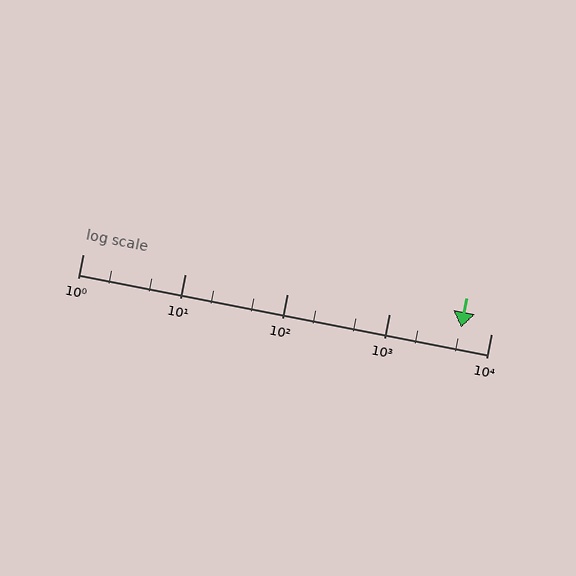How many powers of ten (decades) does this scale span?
The scale spans 4 decades, from 1 to 10000.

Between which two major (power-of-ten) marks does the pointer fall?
The pointer is between 1000 and 10000.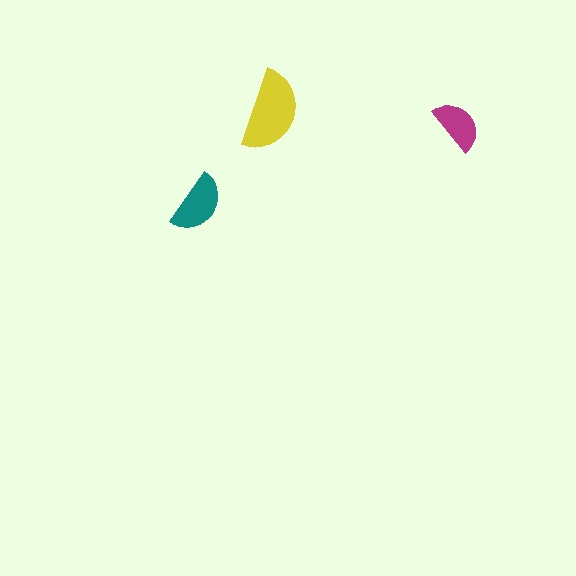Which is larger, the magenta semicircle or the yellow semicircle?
The yellow one.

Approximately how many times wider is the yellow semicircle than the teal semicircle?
About 1.5 times wider.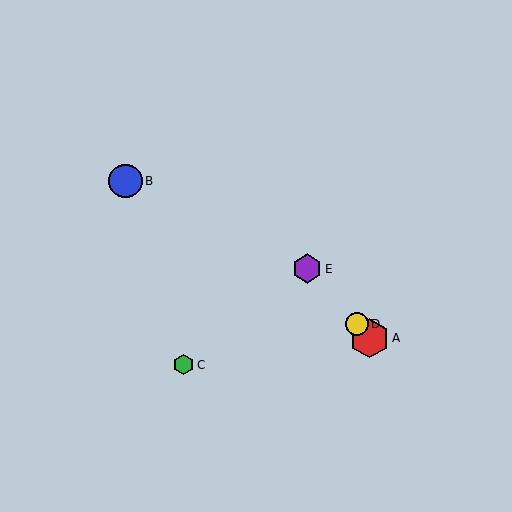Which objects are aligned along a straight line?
Objects A, D, E are aligned along a straight line.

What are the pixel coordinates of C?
Object C is at (184, 365).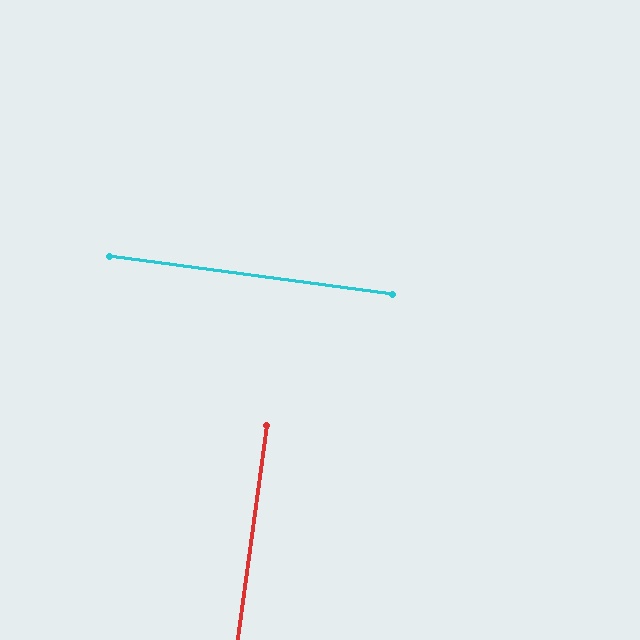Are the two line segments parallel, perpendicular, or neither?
Perpendicular — they meet at approximately 90°.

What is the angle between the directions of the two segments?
Approximately 90 degrees.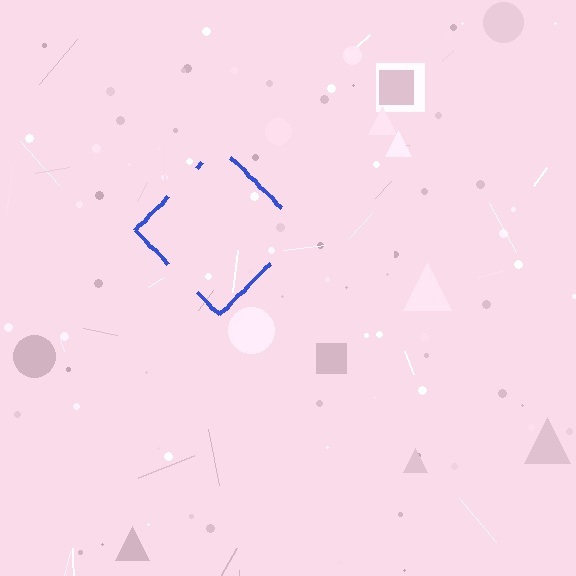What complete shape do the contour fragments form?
The contour fragments form a diamond.